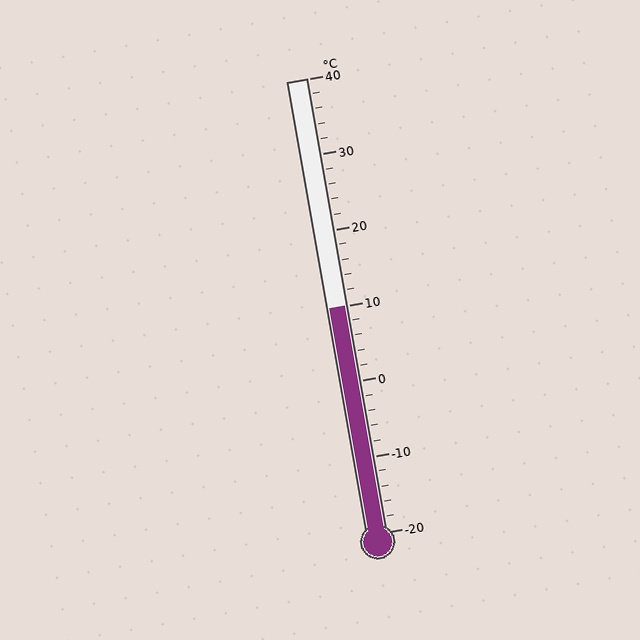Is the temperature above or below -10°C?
The temperature is above -10°C.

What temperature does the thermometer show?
The thermometer shows approximately 10°C.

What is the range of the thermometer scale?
The thermometer scale ranges from -20°C to 40°C.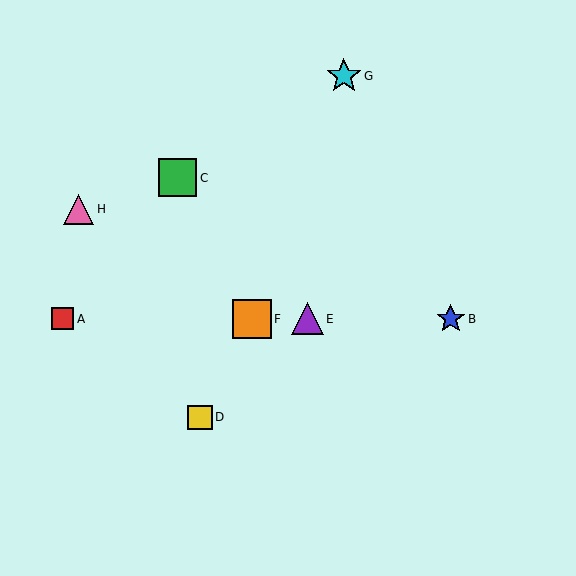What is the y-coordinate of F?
Object F is at y≈319.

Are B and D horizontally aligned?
No, B is at y≈319 and D is at y≈417.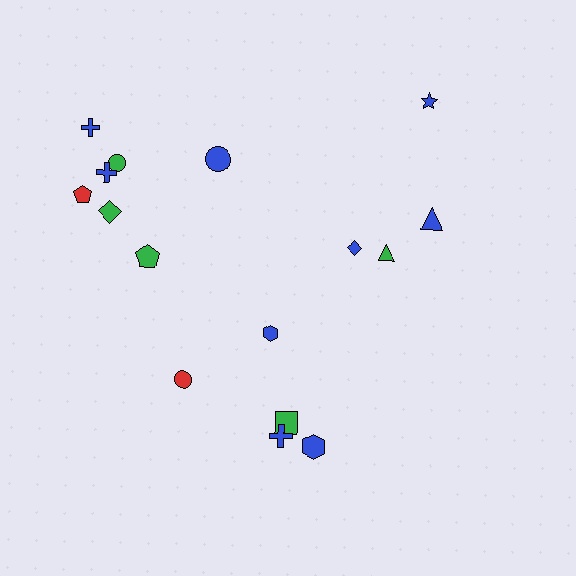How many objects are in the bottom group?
There are 5 objects.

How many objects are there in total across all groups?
There are 16 objects.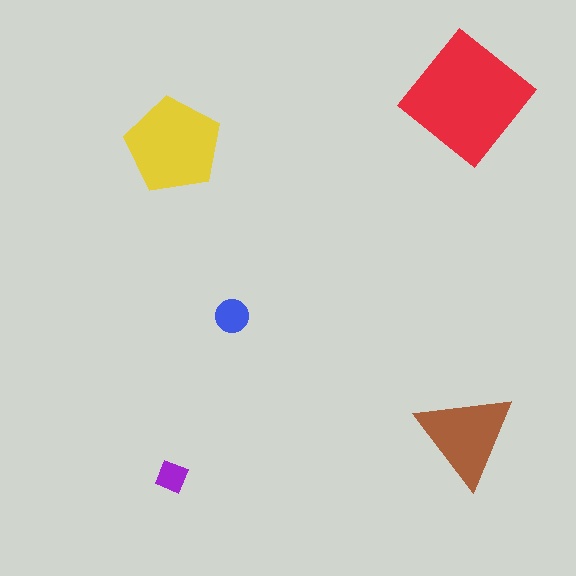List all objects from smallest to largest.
The purple diamond, the blue circle, the brown triangle, the yellow pentagon, the red diamond.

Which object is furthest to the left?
The purple diamond is leftmost.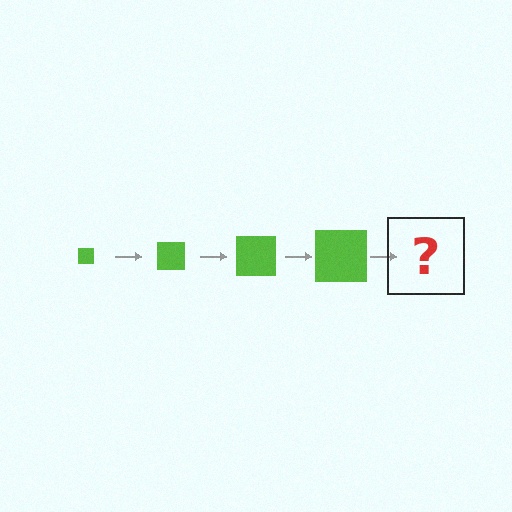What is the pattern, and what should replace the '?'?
The pattern is that the square gets progressively larger each step. The '?' should be a lime square, larger than the previous one.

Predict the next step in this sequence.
The next step is a lime square, larger than the previous one.